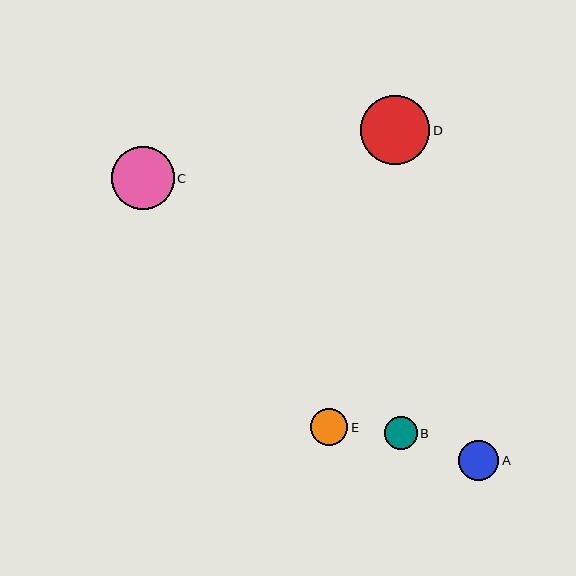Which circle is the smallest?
Circle B is the smallest with a size of approximately 32 pixels.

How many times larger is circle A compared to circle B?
Circle A is approximately 1.3 times the size of circle B.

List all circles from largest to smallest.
From largest to smallest: D, C, A, E, B.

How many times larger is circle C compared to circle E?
Circle C is approximately 1.7 times the size of circle E.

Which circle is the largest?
Circle D is the largest with a size of approximately 69 pixels.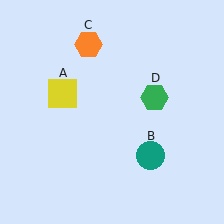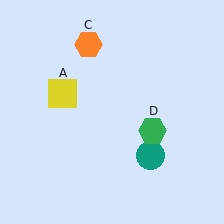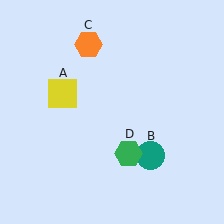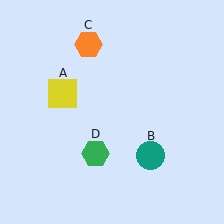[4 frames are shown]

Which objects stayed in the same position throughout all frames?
Yellow square (object A) and teal circle (object B) and orange hexagon (object C) remained stationary.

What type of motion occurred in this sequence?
The green hexagon (object D) rotated clockwise around the center of the scene.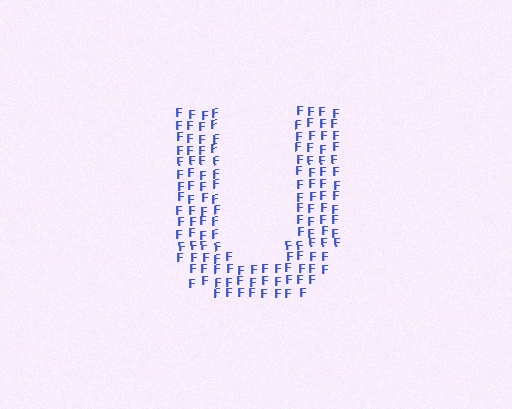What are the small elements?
The small elements are letter F's.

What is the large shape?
The large shape is the letter U.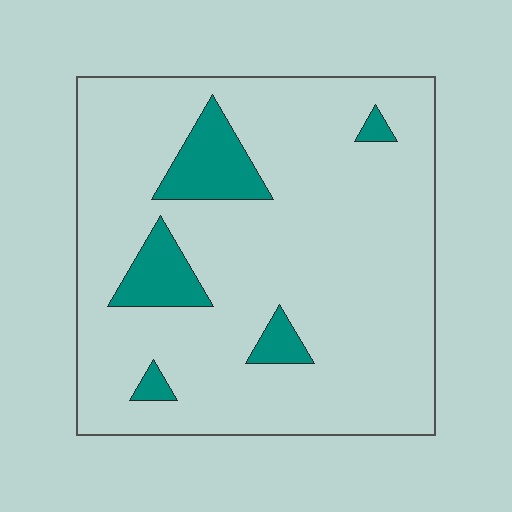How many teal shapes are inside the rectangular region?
5.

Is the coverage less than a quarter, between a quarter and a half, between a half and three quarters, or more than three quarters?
Less than a quarter.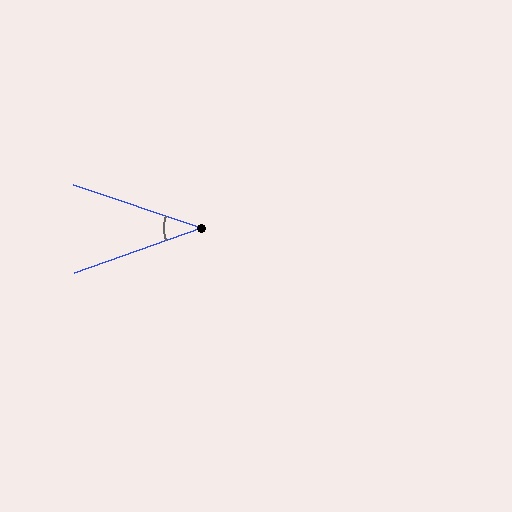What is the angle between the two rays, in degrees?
Approximately 38 degrees.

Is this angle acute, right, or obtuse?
It is acute.